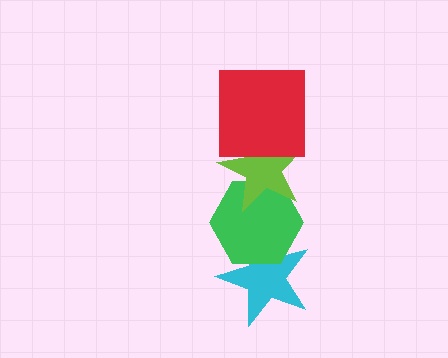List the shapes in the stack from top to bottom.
From top to bottom: the red square, the lime star, the green hexagon, the cyan star.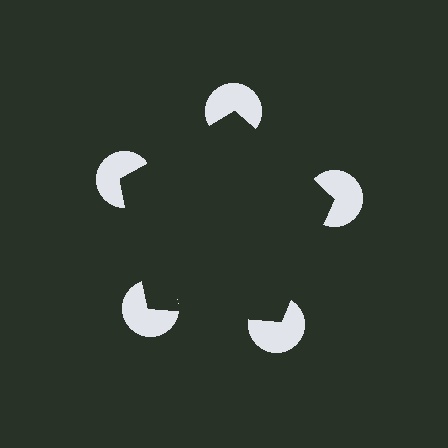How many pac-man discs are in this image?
There are 5 — one at each vertex of the illusory pentagon.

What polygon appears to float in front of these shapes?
An illusory pentagon — its edges are inferred from the aligned wedge cuts in the pac-man discs, not physically drawn.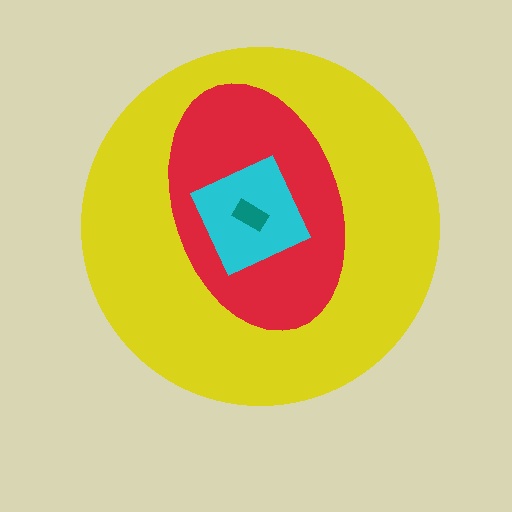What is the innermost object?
The teal rectangle.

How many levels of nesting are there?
4.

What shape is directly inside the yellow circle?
The red ellipse.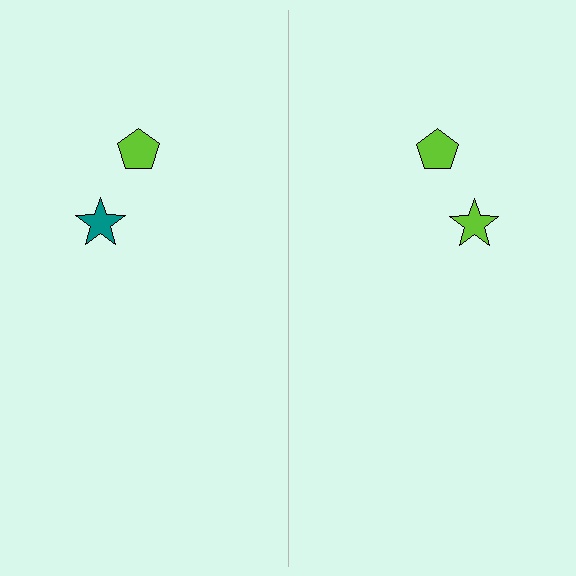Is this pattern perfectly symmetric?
No, the pattern is not perfectly symmetric. The lime star on the right side breaks the symmetry — its mirror counterpart is teal.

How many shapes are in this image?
There are 4 shapes in this image.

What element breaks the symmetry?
The lime star on the right side breaks the symmetry — its mirror counterpart is teal.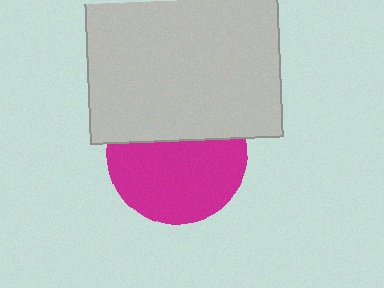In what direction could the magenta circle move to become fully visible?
The magenta circle could move down. That would shift it out from behind the light gray square entirely.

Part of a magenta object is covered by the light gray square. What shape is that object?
It is a circle.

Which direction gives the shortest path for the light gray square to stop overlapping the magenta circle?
Moving up gives the shortest separation.